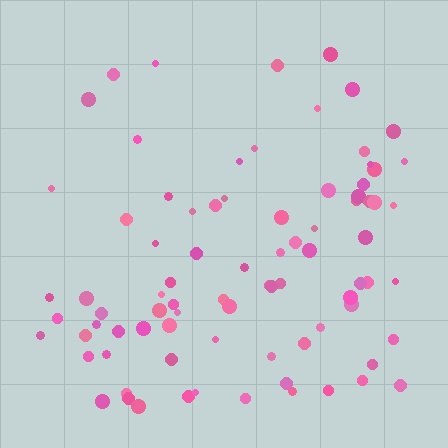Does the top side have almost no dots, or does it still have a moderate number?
Still a moderate number, just noticeably fewer than the bottom.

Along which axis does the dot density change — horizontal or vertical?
Vertical.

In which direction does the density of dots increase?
From top to bottom, with the bottom side densest.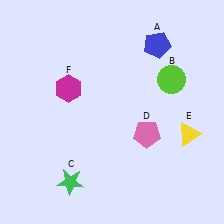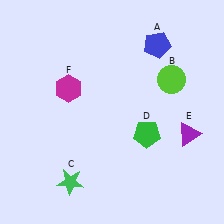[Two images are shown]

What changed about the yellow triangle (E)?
In Image 1, E is yellow. In Image 2, it changed to purple.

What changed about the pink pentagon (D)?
In Image 1, D is pink. In Image 2, it changed to green.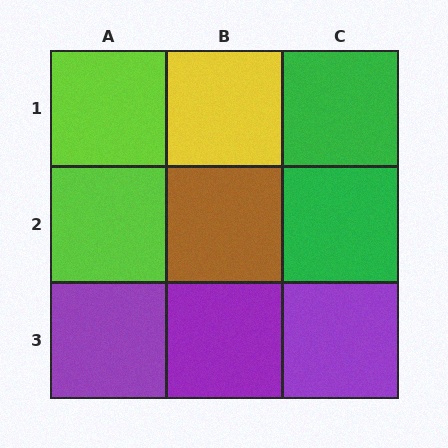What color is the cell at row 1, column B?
Yellow.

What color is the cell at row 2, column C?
Green.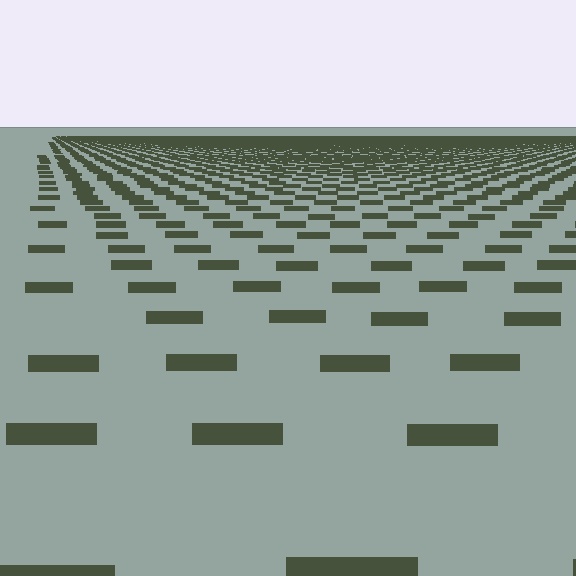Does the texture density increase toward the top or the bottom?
Density increases toward the top.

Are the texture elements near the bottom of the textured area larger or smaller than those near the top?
Larger. Near the bottom, elements are closer to the viewer and appear at a bigger on-screen size.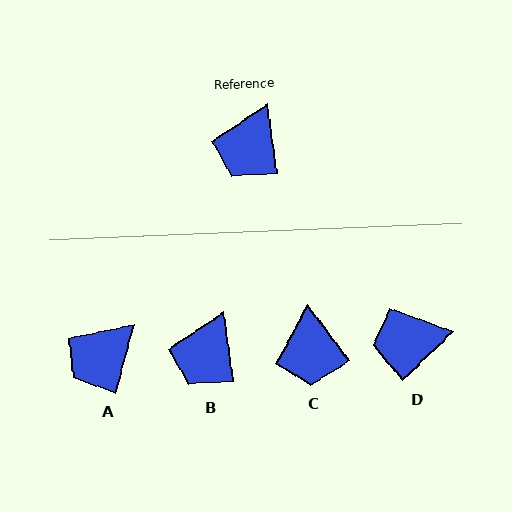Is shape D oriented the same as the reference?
No, it is off by about 54 degrees.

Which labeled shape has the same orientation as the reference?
B.